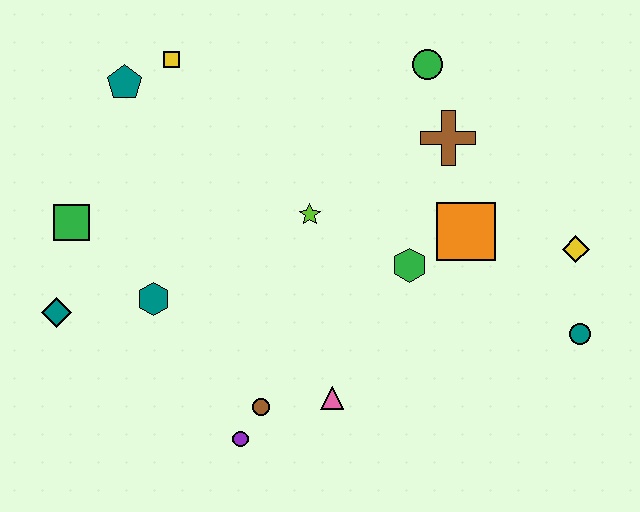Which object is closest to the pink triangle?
The brown circle is closest to the pink triangle.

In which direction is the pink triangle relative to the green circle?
The pink triangle is below the green circle.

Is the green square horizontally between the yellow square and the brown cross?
No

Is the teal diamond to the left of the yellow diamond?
Yes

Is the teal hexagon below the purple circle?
No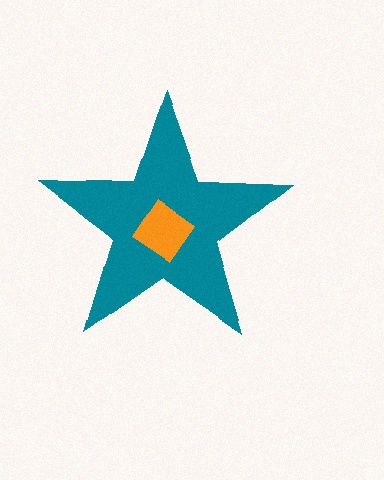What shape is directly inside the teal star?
The orange diamond.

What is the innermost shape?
The orange diamond.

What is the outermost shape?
The teal star.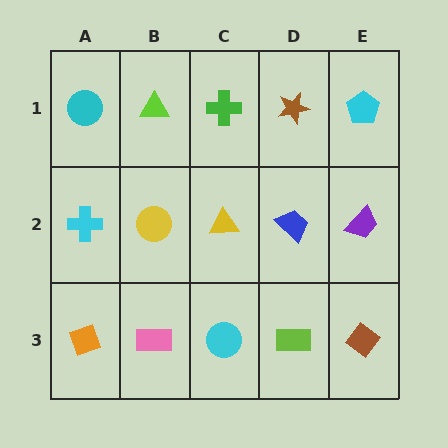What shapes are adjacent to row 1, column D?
A blue trapezoid (row 2, column D), a green cross (row 1, column C), a cyan pentagon (row 1, column E).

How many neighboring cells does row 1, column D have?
3.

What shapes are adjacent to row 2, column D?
A brown star (row 1, column D), a lime rectangle (row 3, column D), a yellow triangle (row 2, column C), a purple trapezoid (row 2, column E).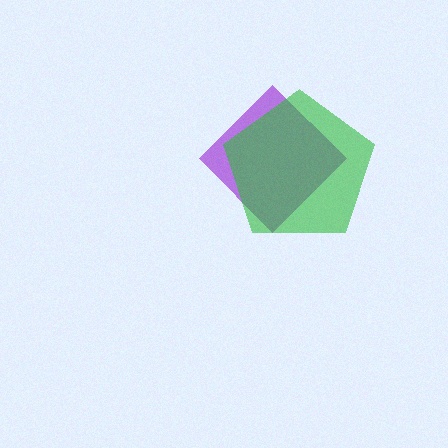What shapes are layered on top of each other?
The layered shapes are: a purple diamond, a green pentagon.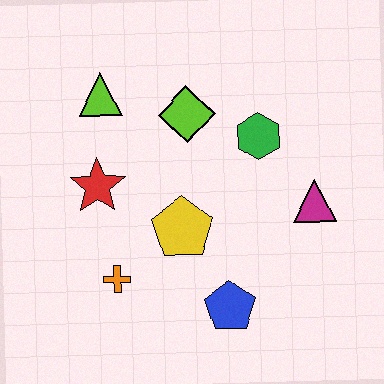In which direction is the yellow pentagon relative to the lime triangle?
The yellow pentagon is below the lime triangle.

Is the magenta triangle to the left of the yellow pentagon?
No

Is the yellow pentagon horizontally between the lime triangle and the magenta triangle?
Yes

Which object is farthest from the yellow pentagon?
The lime triangle is farthest from the yellow pentagon.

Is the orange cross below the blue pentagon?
No